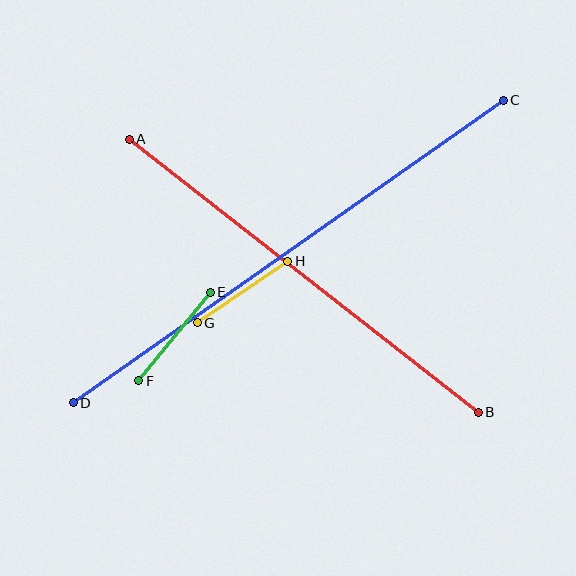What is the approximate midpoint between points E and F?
The midpoint is at approximately (174, 337) pixels.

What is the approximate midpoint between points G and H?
The midpoint is at approximately (243, 292) pixels.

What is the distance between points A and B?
The distance is approximately 443 pixels.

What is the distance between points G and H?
The distance is approximately 109 pixels.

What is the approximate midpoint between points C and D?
The midpoint is at approximately (288, 251) pixels.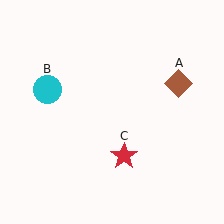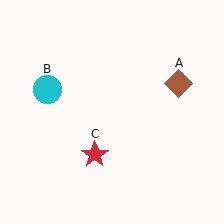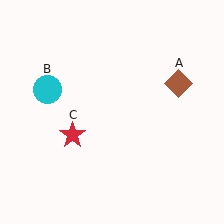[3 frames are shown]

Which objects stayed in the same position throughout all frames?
Brown diamond (object A) and cyan circle (object B) remained stationary.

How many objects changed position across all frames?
1 object changed position: red star (object C).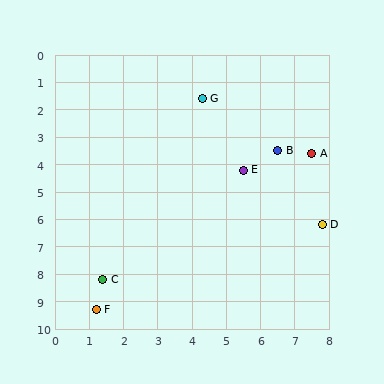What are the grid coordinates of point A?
Point A is at approximately (7.5, 3.6).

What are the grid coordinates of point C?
Point C is at approximately (1.4, 8.2).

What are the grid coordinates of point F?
Point F is at approximately (1.2, 9.3).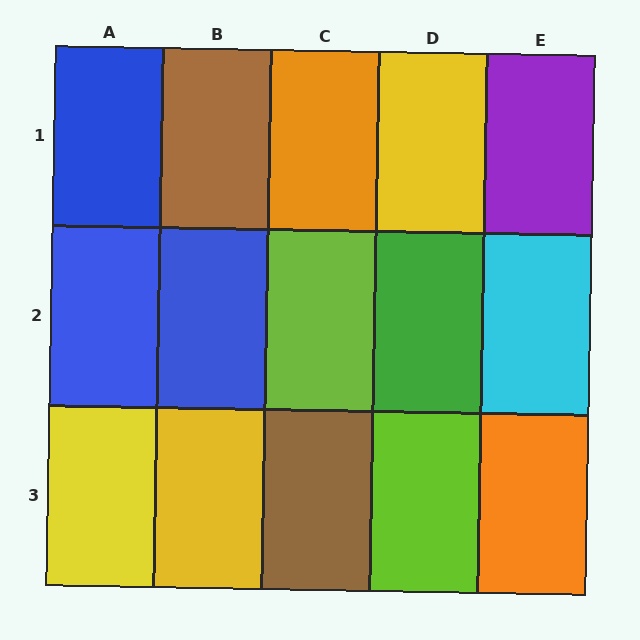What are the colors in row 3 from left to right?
Yellow, yellow, brown, lime, orange.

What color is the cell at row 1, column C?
Orange.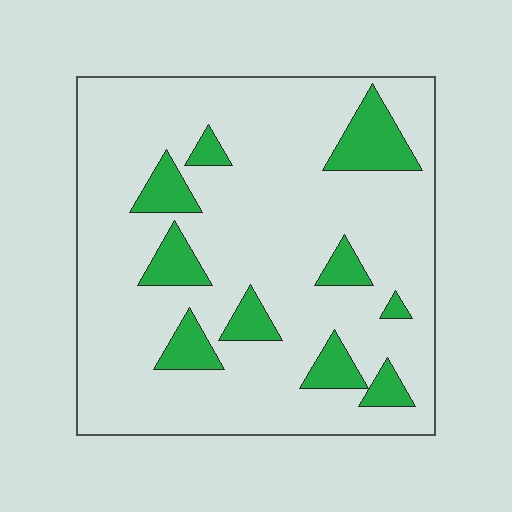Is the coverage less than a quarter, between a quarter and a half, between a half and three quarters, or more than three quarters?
Less than a quarter.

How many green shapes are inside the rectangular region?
10.